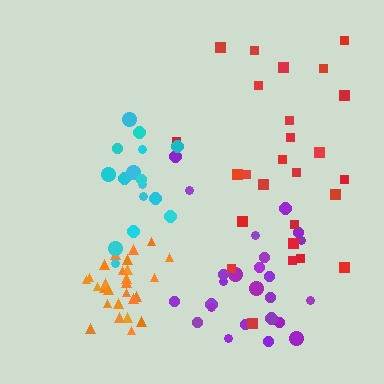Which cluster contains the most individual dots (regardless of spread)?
Orange (27).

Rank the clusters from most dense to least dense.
orange, cyan, purple, red.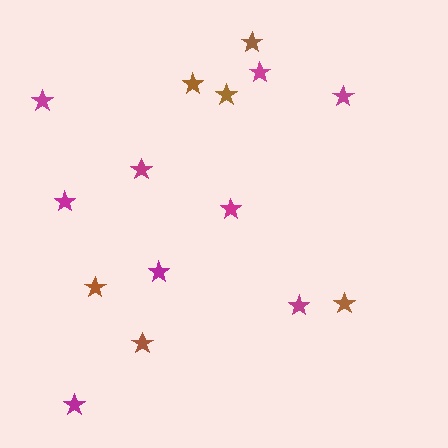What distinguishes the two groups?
There are 2 groups: one group of magenta stars (9) and one group of brown stars (6).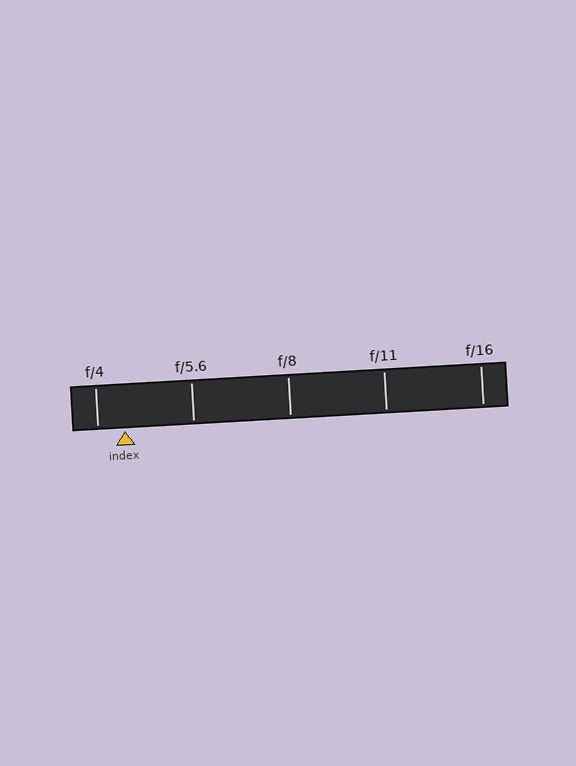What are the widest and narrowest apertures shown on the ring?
The widest aperture shown is f/4 and the narrowest is f/16.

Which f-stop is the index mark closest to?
The index mark is closest to f/4.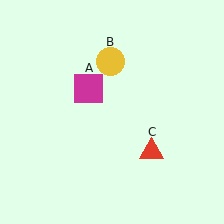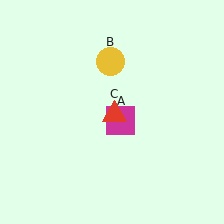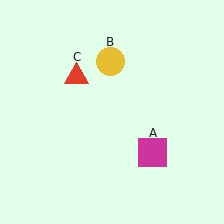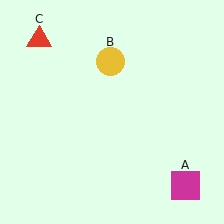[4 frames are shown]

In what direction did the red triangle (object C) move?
The red triangle (object C) moved up and to the left.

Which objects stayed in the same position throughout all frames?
Yellow circle (object B) remained stationary.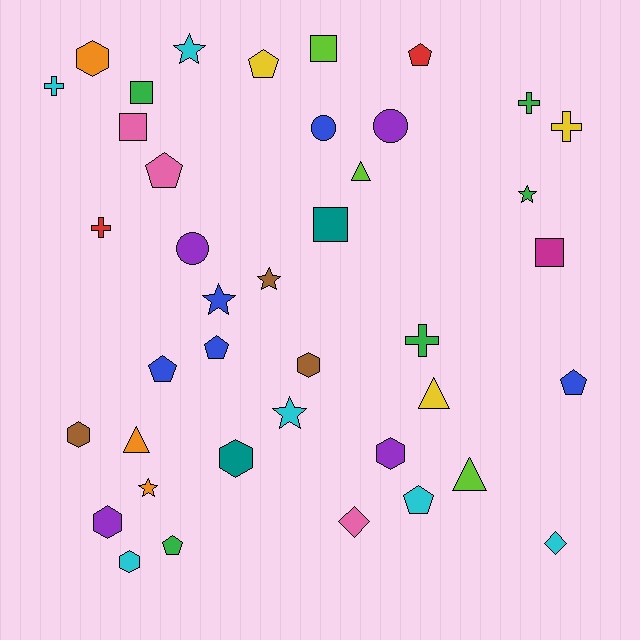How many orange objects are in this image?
There are 3 orange objects.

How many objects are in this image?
There are 40 objects.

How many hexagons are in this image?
There are 7 hexagons.